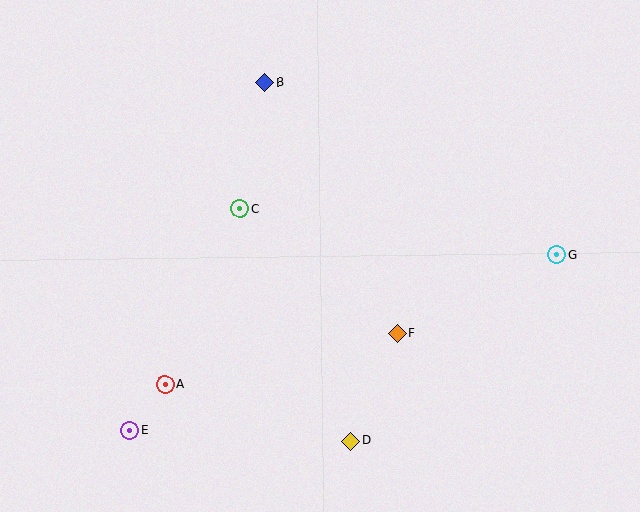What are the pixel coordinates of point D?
Point D is at (351, 441).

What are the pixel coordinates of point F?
Point F is at (397, 333).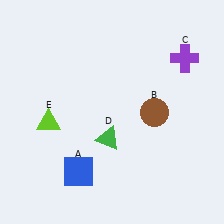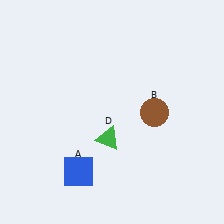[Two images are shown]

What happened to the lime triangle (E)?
The lime triangle (E) was removed in Image 2. It was in the bottom-left area of Image 1.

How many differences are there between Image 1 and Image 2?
There are 2 differences between the two images.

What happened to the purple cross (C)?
The purple cross (C) was removed in Image 2. It was in the top-right area of Image 1.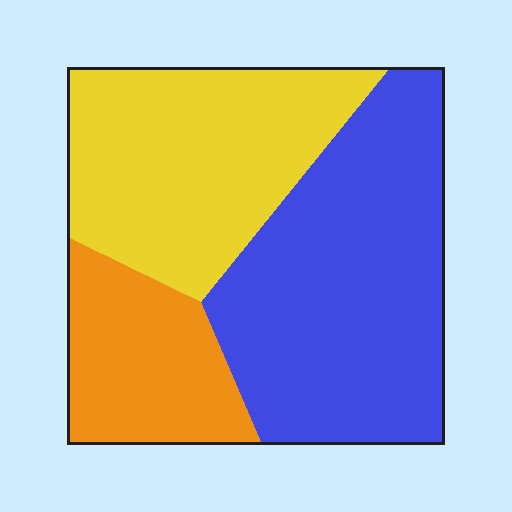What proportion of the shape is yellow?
Yellow takes up about one third (1/3) of the shape.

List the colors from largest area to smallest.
From largest to smallest: blue, yellow, orange.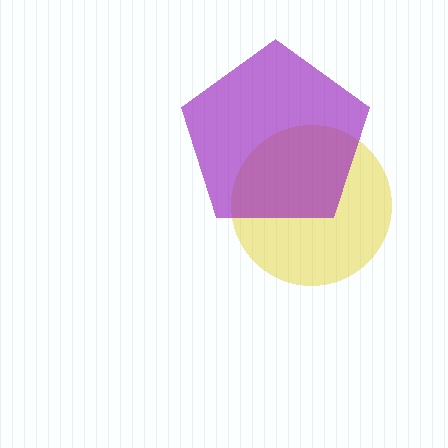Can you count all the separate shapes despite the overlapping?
Yes, there are 2 separate shapes.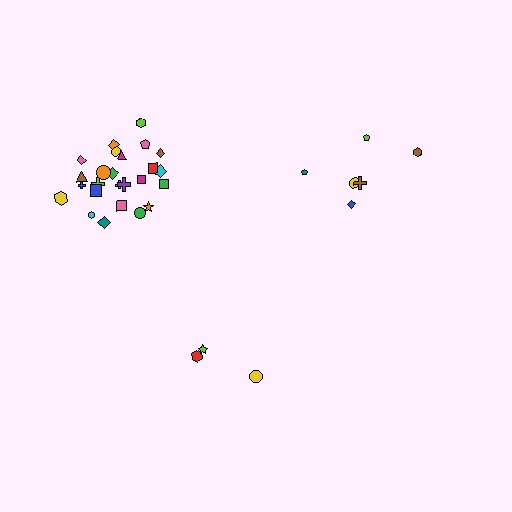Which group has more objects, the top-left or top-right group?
The top-left group.